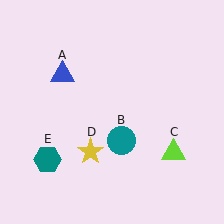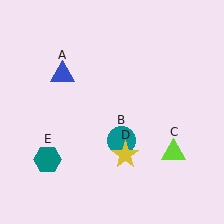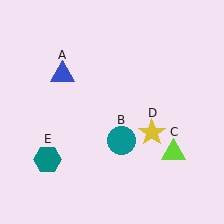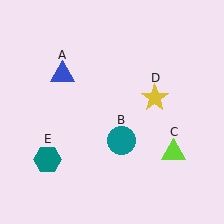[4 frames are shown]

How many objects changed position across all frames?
1 object changed position: yellow star (object D).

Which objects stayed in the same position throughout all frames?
Blue triangle (object A) and teal circle (object B) and lime triangle (object C) and teal hexagon (object E) remained stationary.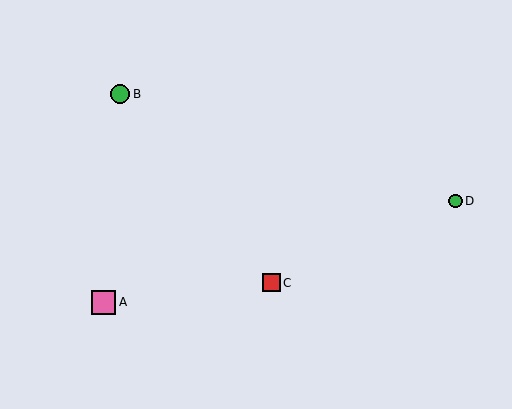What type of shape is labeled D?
Shape D is a green circle.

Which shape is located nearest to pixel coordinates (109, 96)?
The green circle (labeled B) at (120, 95) is nearest to that location.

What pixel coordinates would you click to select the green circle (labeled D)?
Click at (455, 200) to select the green circle D.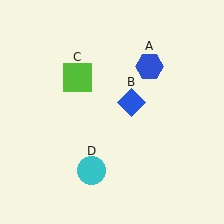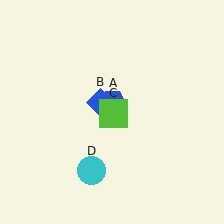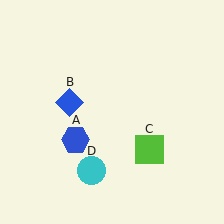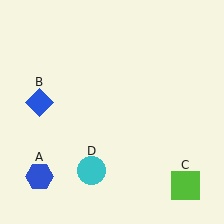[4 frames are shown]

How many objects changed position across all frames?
3 objects changed position: blue hexagon (object A), blue diamond (object B), lime square (object C).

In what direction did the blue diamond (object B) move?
The blue diamond (object B) moved left.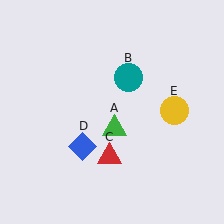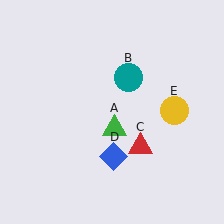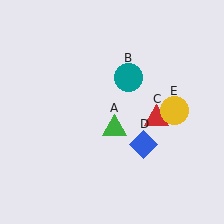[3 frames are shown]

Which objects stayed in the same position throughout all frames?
Green triangle (object A) and teal circle (object B) and yellow circle (object E) remained stationary.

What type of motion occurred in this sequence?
The red triangle (object C), blue diamond (object D) rotated counterclockwise around the center of the scene.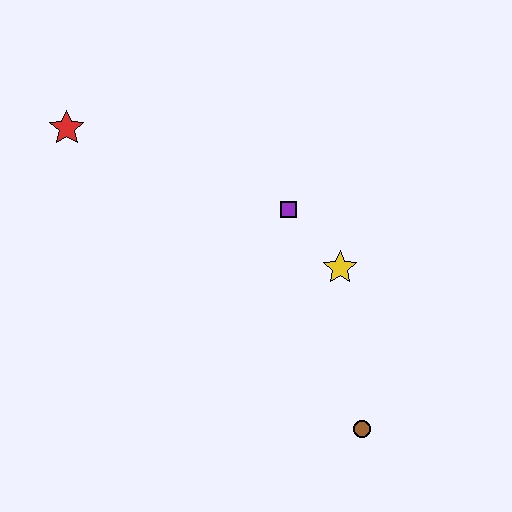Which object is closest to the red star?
The purple square is closest to the red star.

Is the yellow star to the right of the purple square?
Yes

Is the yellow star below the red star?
Yes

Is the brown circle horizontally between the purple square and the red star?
No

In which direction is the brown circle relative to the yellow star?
The brown circle is below the yellow star.